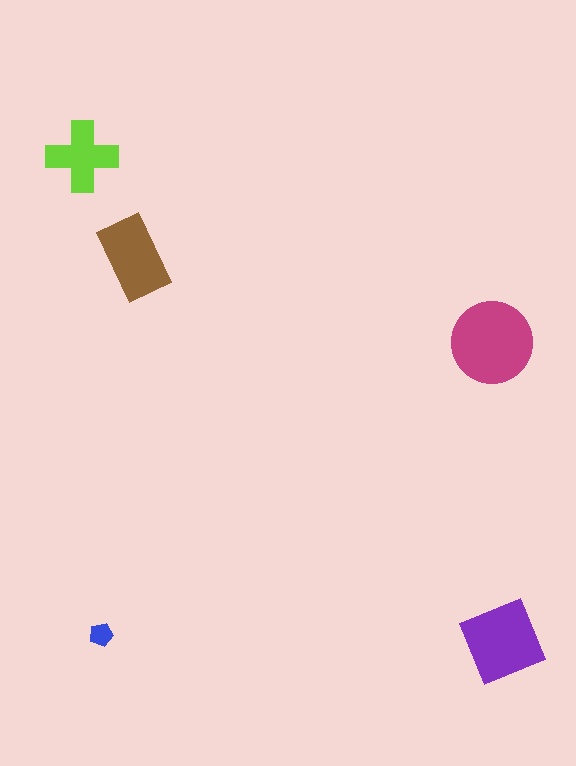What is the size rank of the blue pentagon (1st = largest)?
5th.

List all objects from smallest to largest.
The blue pentagon, the lime cross, the brown rectangle, the purple diamond, the magenta circle.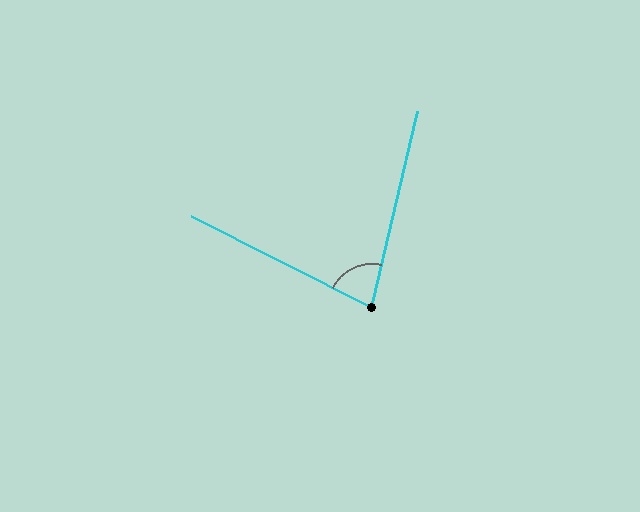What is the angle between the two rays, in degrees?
Approximately 76 degrees.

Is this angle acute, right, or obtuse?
It is acute.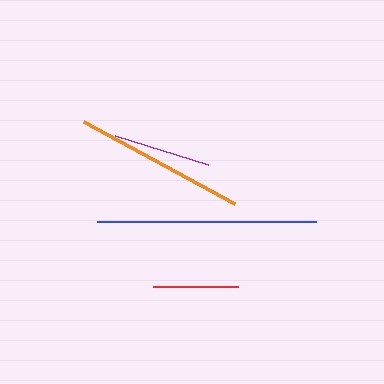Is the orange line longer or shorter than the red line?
The orange line is longer than the red line.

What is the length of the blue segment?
The blue segment is approximately 219 pixels long.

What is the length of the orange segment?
The orange segment is approximately 171 pixels long.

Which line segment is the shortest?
The red line is the shortest at approximately 85 pixels.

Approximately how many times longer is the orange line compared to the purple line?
The orange line is approximately 1.8 times the length of the purple line.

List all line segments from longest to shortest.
From longest to shortest: blue, orange, purple, red.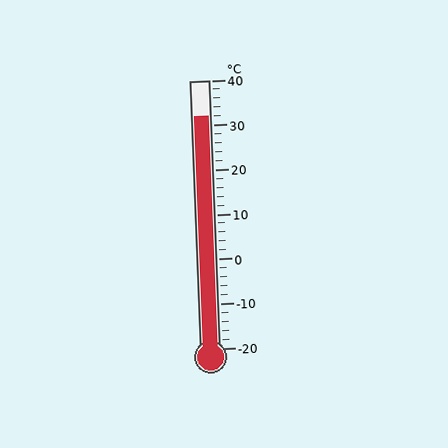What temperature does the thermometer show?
The thermometer shows approximately 32°C.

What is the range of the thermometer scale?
The thermometer scale ranges from -20°C to 40°C.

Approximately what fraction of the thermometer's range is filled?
The thermometer is filled to approximately 85% of its range.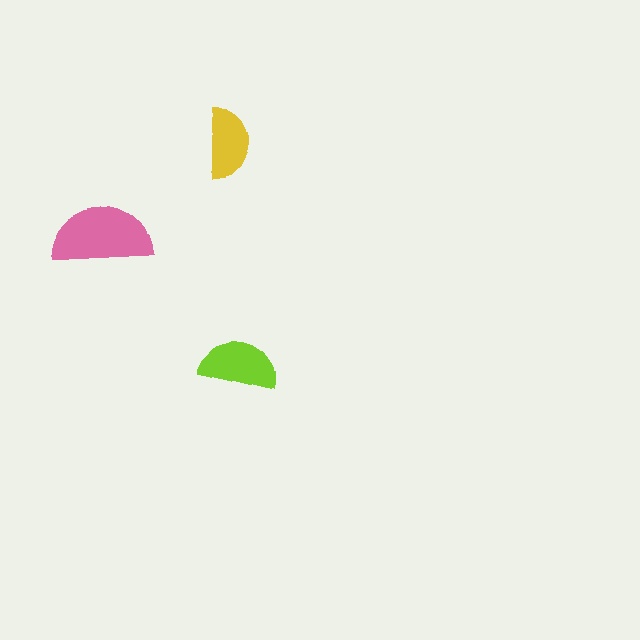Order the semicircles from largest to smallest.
the pink one, the lime one, the yellow one.